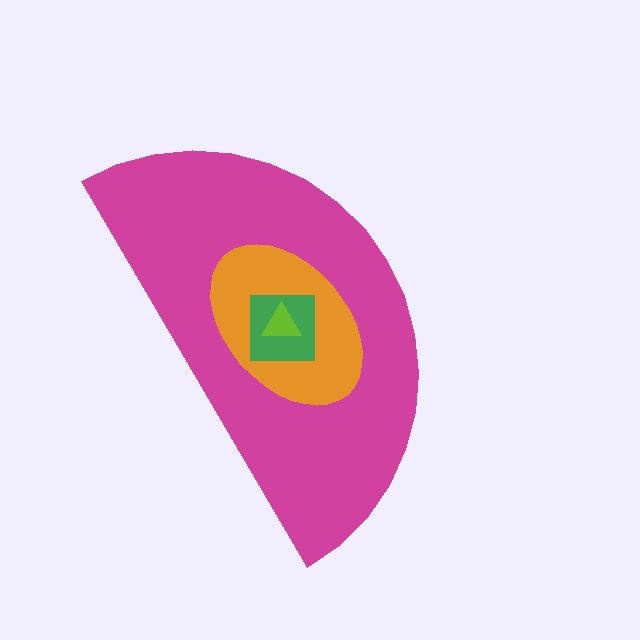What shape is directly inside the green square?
The lime triangle.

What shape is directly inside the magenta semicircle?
The orange ellipse.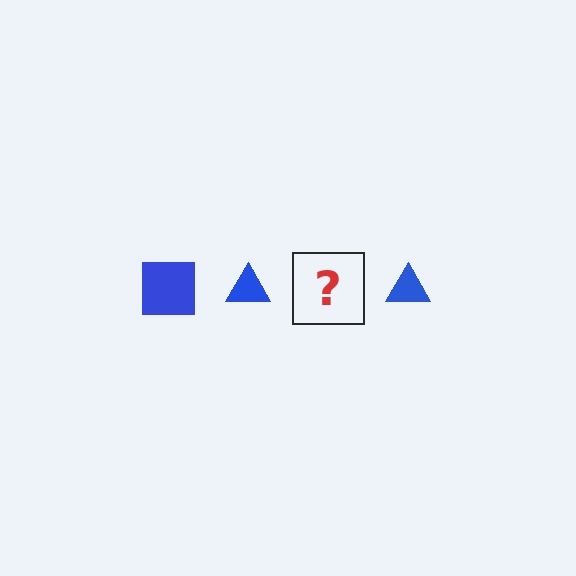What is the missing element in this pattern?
The missing element is a blue square.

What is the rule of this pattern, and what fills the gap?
The rule is that the pattern cycles through square, triangle shapes in blue. The gap should be filled with a blue square.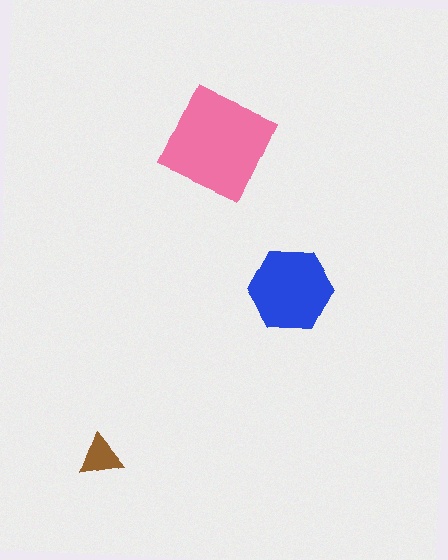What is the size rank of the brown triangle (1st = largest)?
3rd.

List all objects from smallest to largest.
The brown triangle, the blue hexagon, the pink square.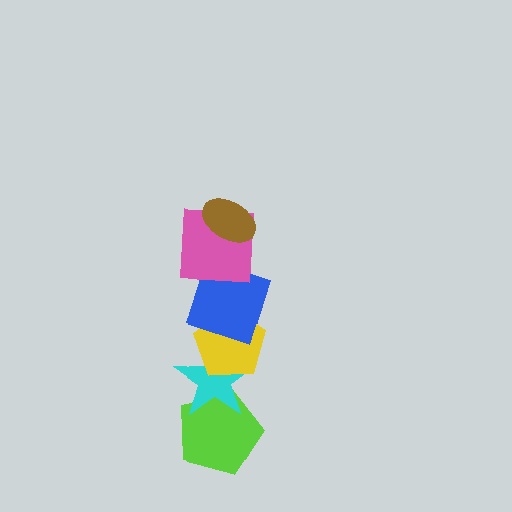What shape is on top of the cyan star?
The yellow pentagon is on top of the cyan star.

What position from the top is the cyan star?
The cyan star is 5th from the top.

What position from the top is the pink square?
The pink square is 2nd from the top.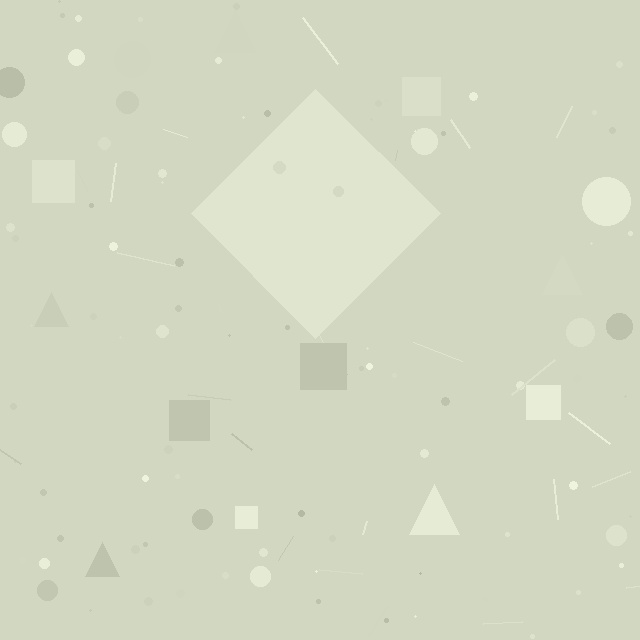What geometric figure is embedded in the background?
A diamond is embedded in the background.